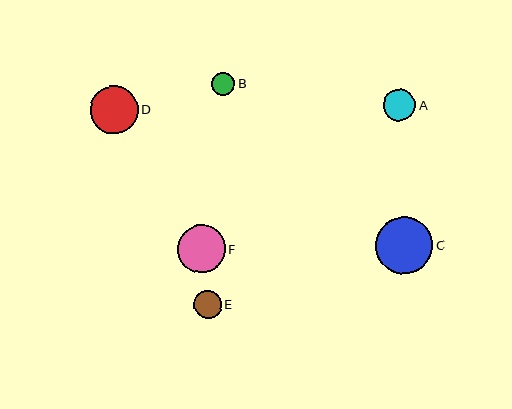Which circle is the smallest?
Circle B is the smallest with a size of approximately 23 pixels.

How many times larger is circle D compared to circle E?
Circle D is approximately 1.7 times the size of circle E.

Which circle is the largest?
Circle C is the largest with a size of approximately 57 pixels.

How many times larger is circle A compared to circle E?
Circle A is approximately 1.2 times the size of circle E.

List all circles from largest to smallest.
From largest to smallest: C, D, F, A, E, B.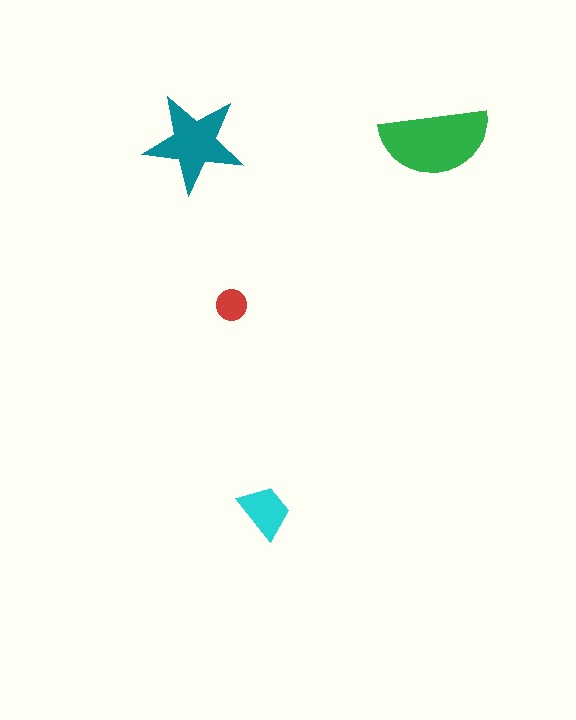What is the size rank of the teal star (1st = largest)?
2nd.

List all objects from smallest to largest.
The red circle, the cyan trapezoid, the teal star, the green semicircle.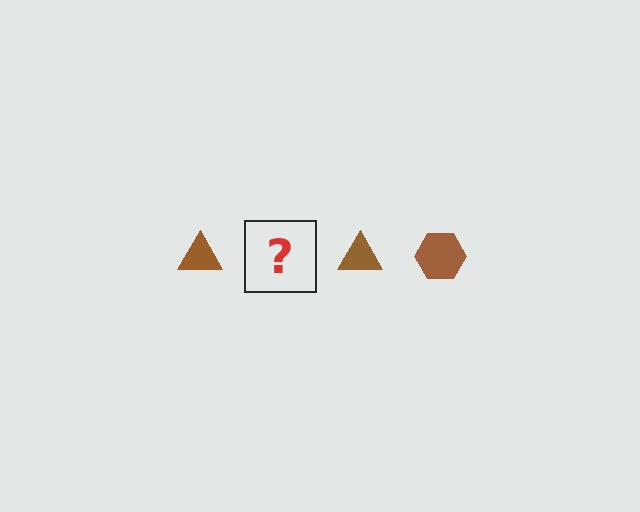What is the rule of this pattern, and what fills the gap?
The rule is that the pattern cycles through triangle, hexagon shapes in brown. The gap should be filled with a brown hexagon.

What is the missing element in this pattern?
The missing element is a brown hexagon.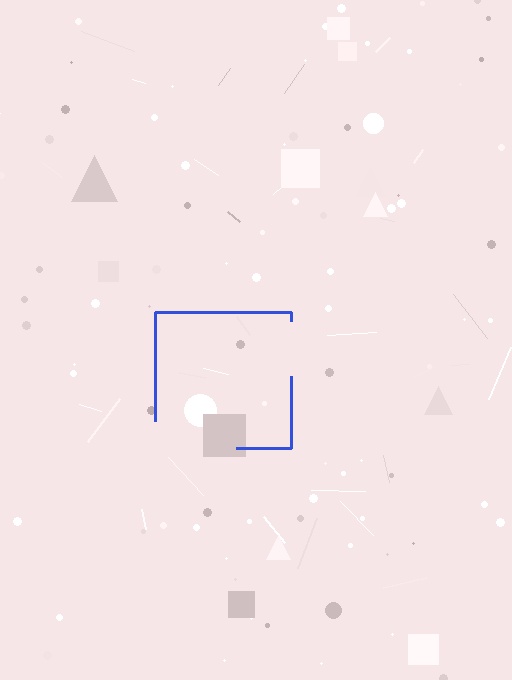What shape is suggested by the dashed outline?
The dashed outline suggests a square.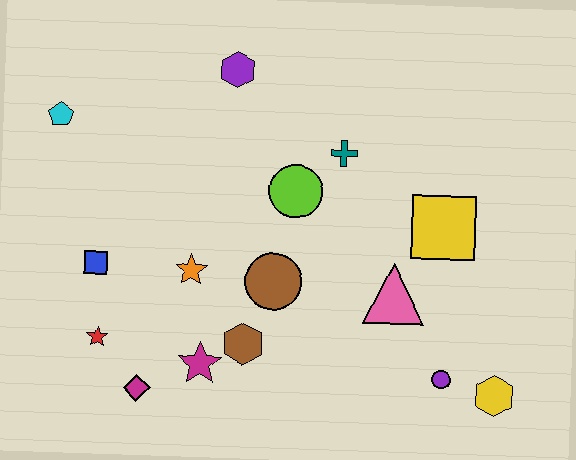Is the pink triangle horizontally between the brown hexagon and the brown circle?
No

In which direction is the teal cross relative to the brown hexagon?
The teal cross is above the brown hexagon.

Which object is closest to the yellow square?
The pink triangle is closest to the yellow square.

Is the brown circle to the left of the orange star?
No